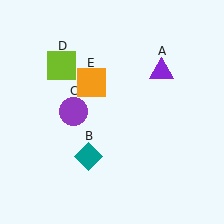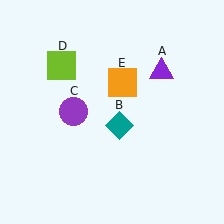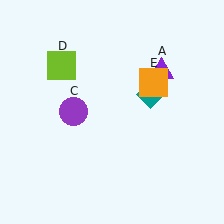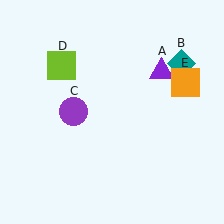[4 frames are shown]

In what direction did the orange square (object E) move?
The orange square (object E) moved right.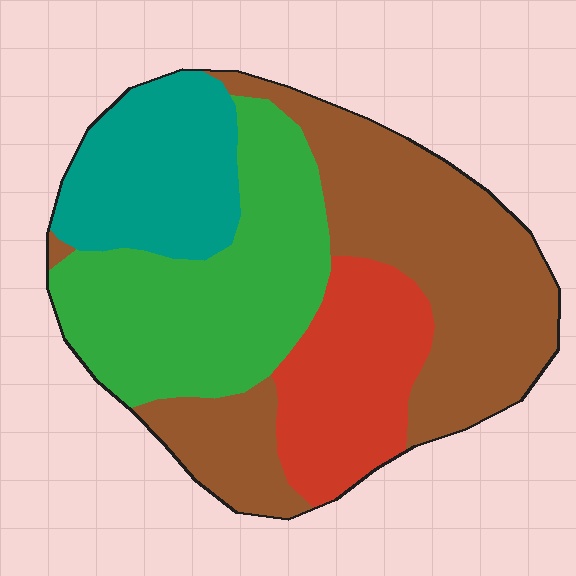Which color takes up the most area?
Brown, at roughly 35%.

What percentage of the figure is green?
Green covers 28% of the figure.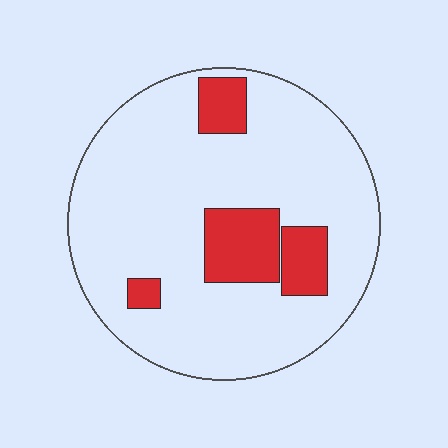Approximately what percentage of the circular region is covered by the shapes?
Approximately 15%.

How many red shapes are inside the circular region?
4.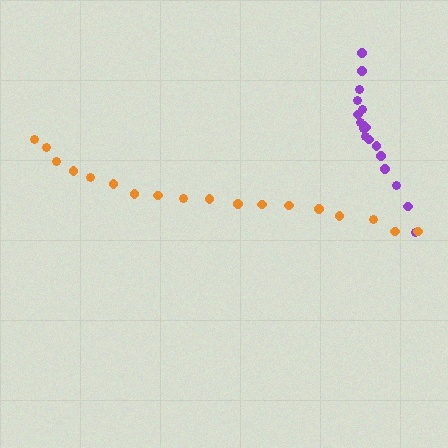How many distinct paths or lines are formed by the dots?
There are 2 distinct paths.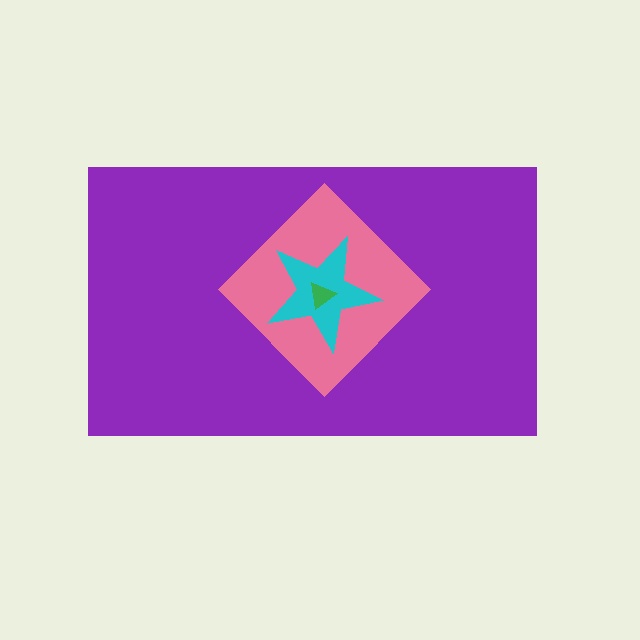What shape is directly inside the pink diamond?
The cyan star.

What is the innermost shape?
The green triangle.